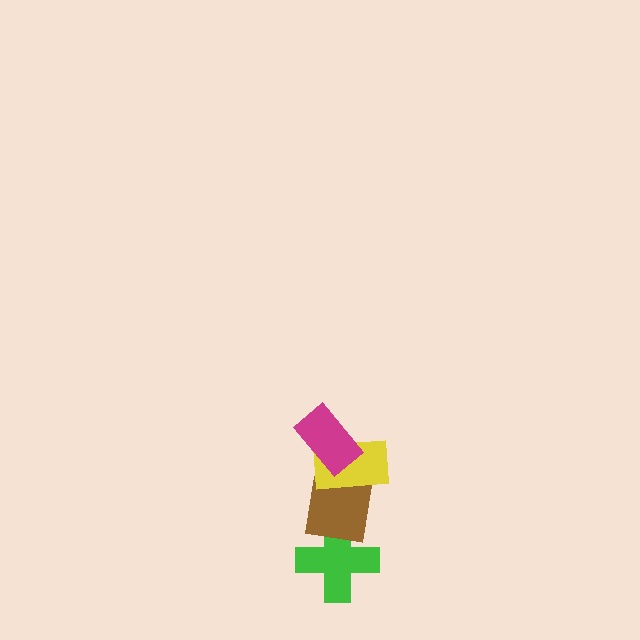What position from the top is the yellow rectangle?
The yellow rectangle is 2nd from the top.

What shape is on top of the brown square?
The yellow rectangle is on top of the brown square.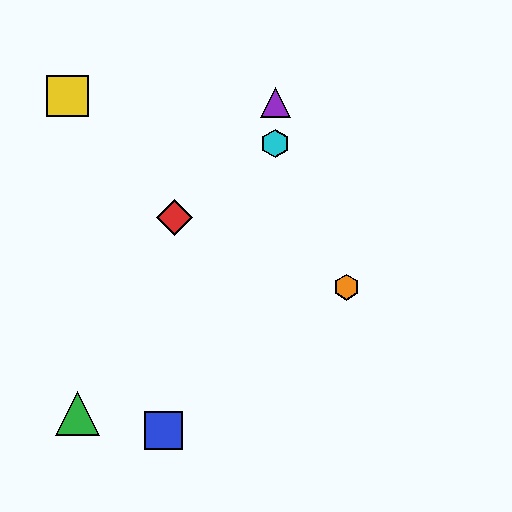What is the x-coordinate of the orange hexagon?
The orange hexagon is at x≈346.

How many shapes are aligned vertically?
2 shapes (the purple triangle, the cyan hexagon) are aligned vertically.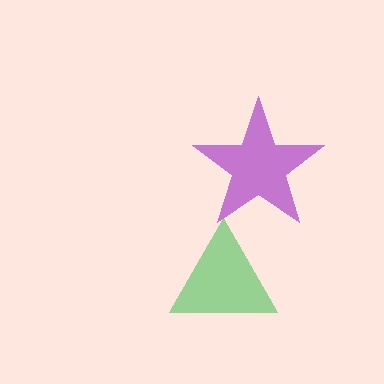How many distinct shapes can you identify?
There are 2 distinct shapes: a purple star, a green triangle.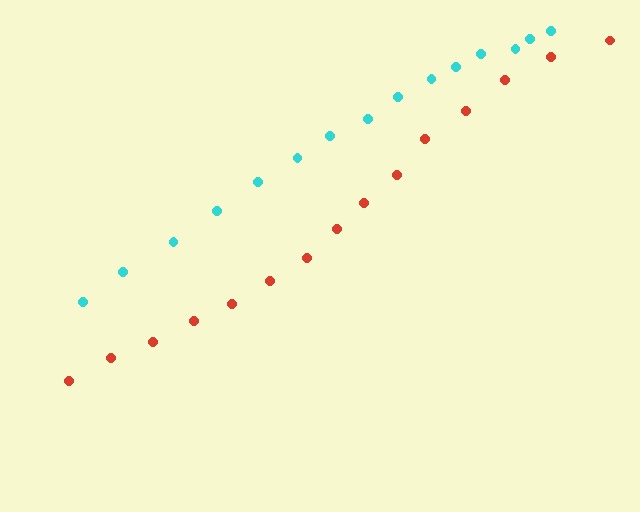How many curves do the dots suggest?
There are 2 distinct paths.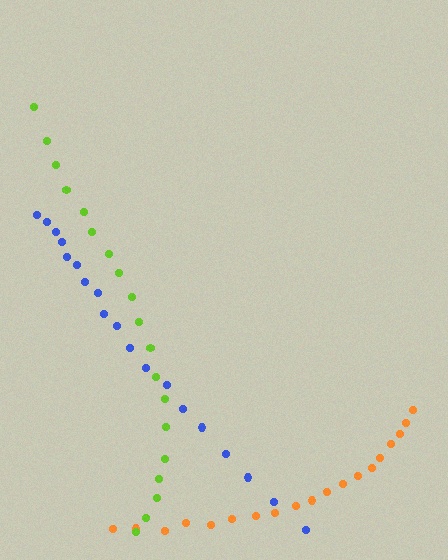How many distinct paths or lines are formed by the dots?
There are 3 distinct paths.